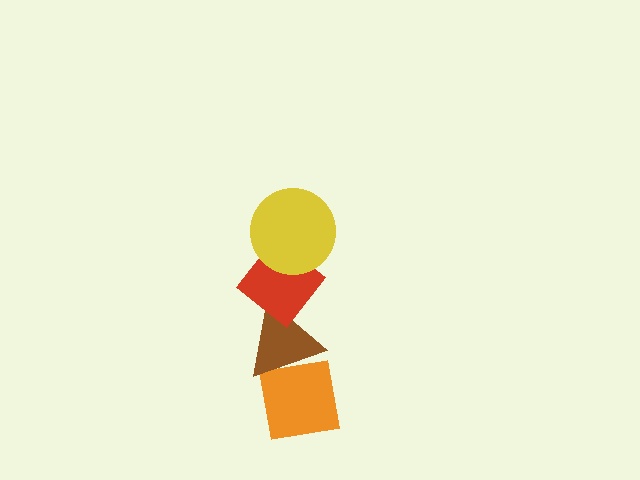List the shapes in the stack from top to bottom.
From top to bottom: the yellow circle, the red diamond, the brown triangle, the orange square.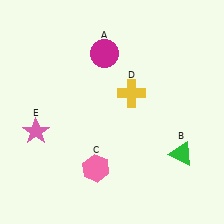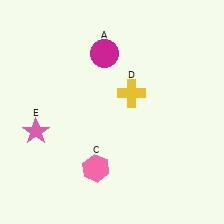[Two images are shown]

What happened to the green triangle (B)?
The green triangle (B) was removed in Image 2. It was in the bottom-right area of Image 1.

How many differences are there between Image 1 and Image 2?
There is 1 difference between the two images.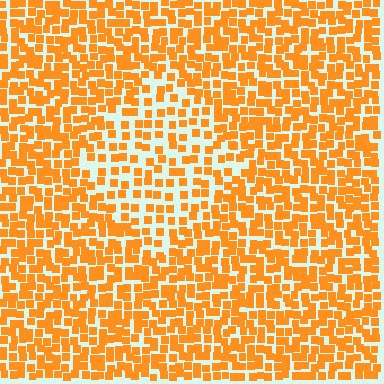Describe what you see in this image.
The image contains small orange elements arranged at two different densities. A diamond-shaped region is visible where the elements are less densely packed than the surrounding area.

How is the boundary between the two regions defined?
The boundary is defined by a change in element density (approximately 1.8x ratio). All elements are the same color, size, and shape.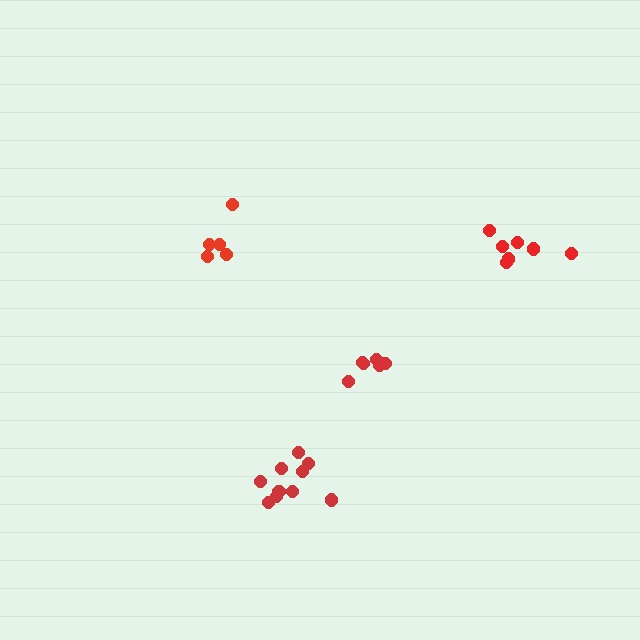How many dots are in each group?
Group 1: 5 dots, Group 2: 6 dots, Group 3: 10 dots, Group 4: 7 dots (28 total).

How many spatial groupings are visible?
There are 4 spatial groupings.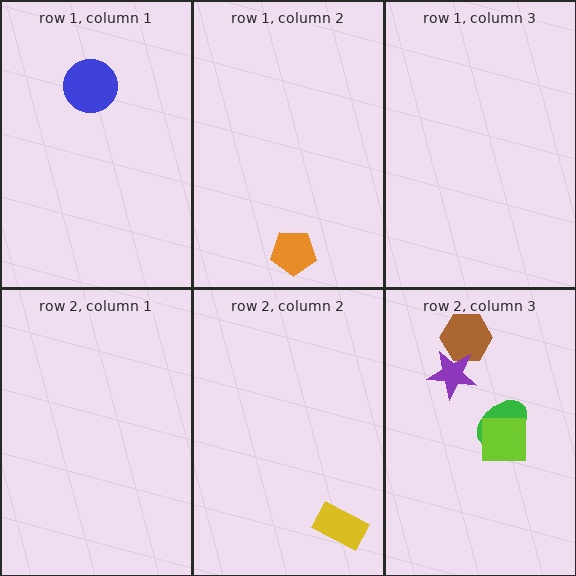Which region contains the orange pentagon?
The row 1, column 2 region.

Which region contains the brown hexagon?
The row 2, column 3 region.